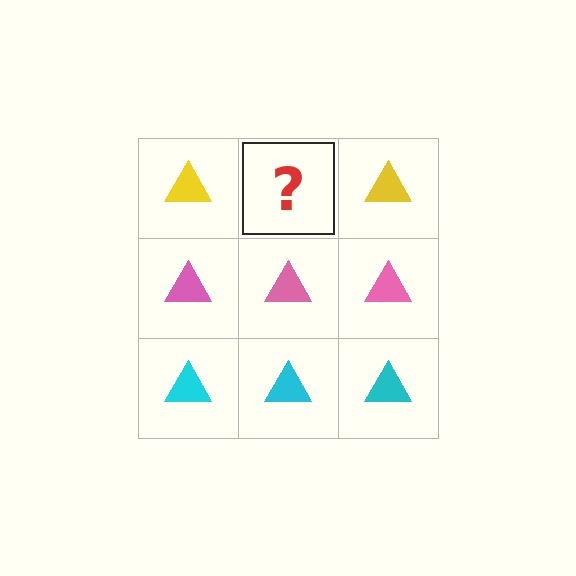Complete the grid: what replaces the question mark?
The question mark should be replaced with a yellow triangle.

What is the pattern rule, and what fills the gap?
The rule is that each row has a consistent color. The gap should be filled with a yellow triangle.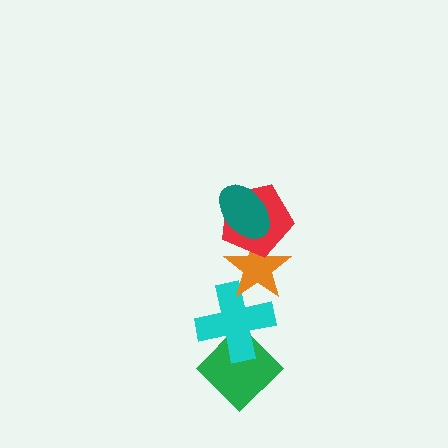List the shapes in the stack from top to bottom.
From top to bottom: the teal ellipse, the red pentagon, the orange star, the cyan cross, the green diamond.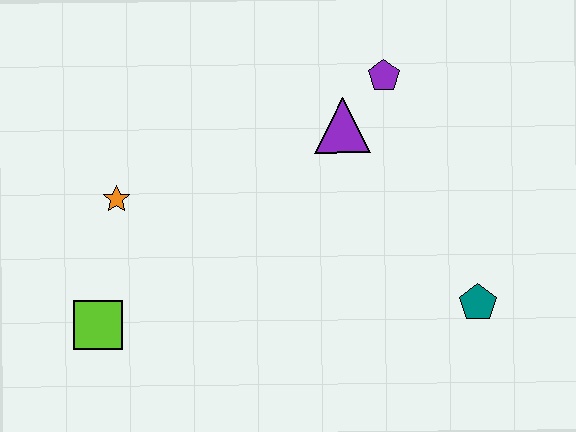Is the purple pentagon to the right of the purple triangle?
Yes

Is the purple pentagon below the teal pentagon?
No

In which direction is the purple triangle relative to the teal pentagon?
The purple triangle is above the teal pentagon.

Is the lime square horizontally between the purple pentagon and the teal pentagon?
No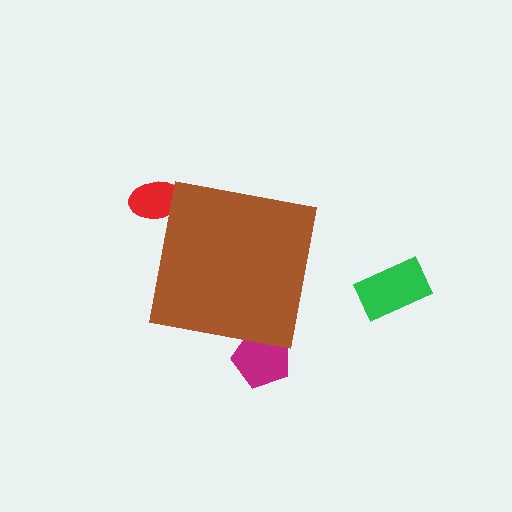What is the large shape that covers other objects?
A brown square.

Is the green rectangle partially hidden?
No, the green rectangle is fully visible.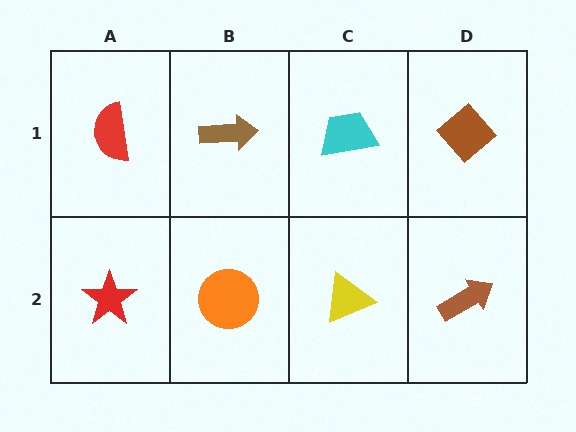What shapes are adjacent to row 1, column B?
An orange circle (row 2, column B), a red semicircle (row 1, column A), a cyan trapezoid (row 1, column C).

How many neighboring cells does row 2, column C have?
3.